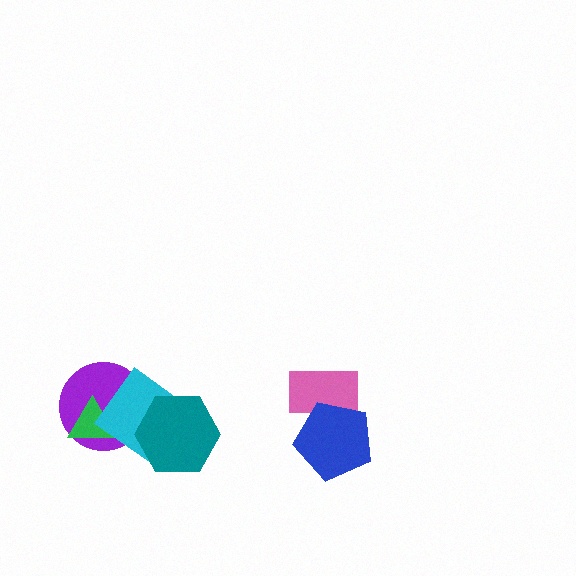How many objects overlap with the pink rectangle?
1 object overlaps with the pink rectangle.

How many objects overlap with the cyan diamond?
3 objects overlap with the cyan diamond.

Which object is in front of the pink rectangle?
The blue pentagon is in front of the pink rectangle.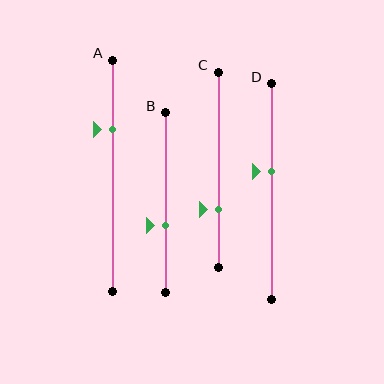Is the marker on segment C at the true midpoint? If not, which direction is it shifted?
No, the marker on segment C is shifted downward by about 20% of the segment length.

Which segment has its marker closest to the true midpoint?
Segment D has its marker closest to the true midpoint.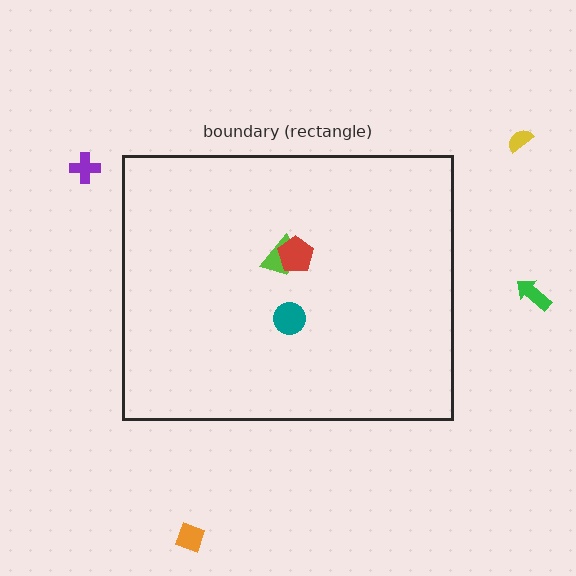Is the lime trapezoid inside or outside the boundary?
Inside.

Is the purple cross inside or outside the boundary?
Outside.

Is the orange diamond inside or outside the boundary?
Outside.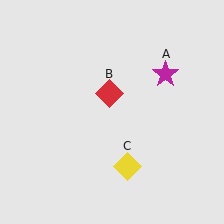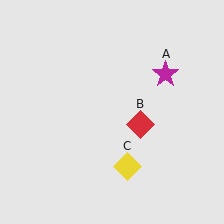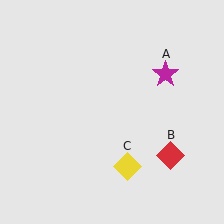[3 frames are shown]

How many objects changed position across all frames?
1 object changed position: red diamond (object B).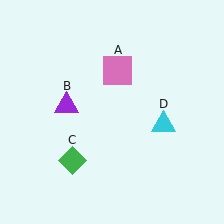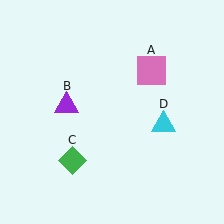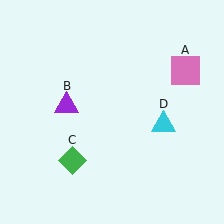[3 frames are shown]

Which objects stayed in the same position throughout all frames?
Purple triangle (object B) and green diamond (object C) and cyan triangle (object D) remained stationary.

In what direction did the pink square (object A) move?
The pink square (object A) moved right.